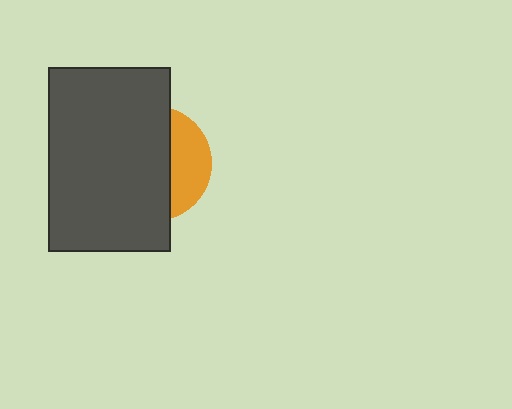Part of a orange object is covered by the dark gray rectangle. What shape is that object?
It is a circle.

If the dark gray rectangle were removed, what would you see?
You would see the complete orange circle.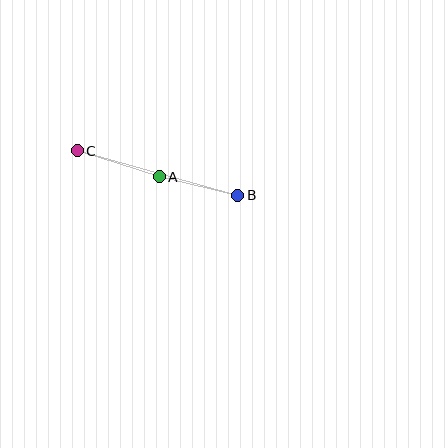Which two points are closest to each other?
Points A and B are closest to each other.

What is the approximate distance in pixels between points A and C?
The distance between A and C is approximately 86 pixels.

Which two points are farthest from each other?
Points B and C are farthest from each other.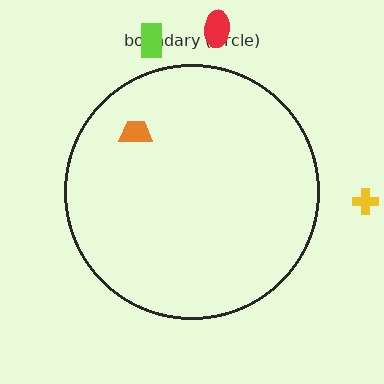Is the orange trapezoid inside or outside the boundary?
Inside.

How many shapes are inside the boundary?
1 inside, 3 outside.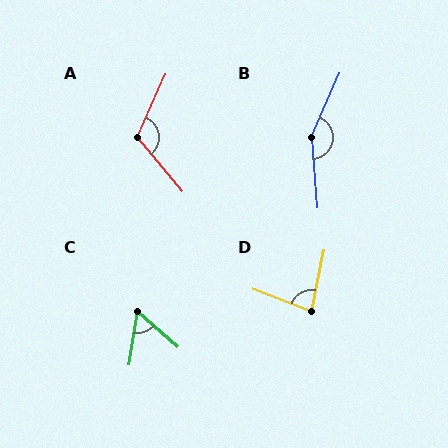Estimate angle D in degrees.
Approximately 81 degrees.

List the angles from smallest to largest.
C (58°), D (81°), A (116°), B (152°).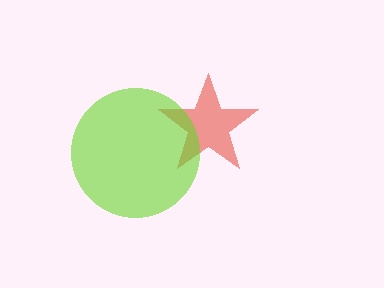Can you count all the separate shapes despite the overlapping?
Yes, there are 2 separate shapes.